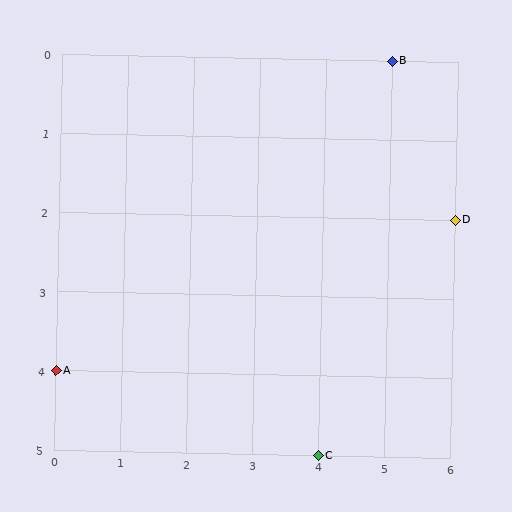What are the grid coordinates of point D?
Point D is at grid coordinates (6, 2).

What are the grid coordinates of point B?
Point B is at grid coordinates (5, 0).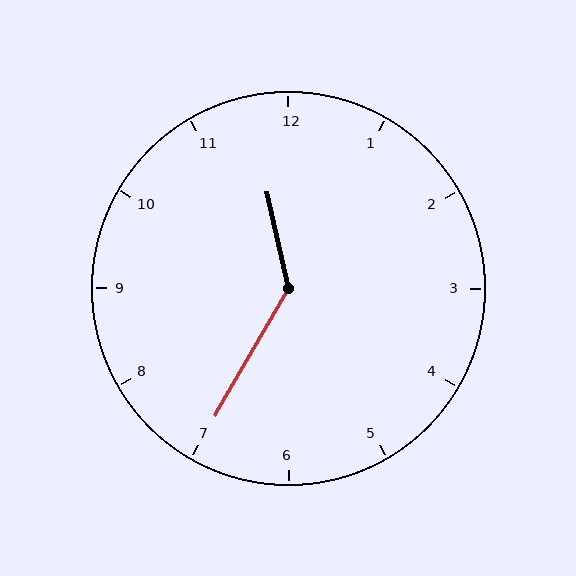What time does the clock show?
11:35.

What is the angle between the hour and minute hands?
Approximately 138 degrees.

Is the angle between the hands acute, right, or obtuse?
It is obtuse.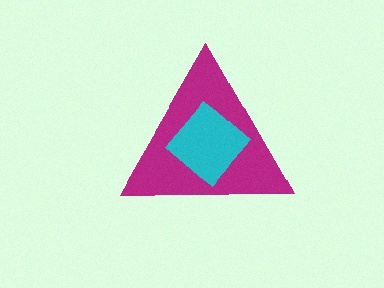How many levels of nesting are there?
2.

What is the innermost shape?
The cyan diamond.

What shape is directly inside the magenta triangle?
The cyan diamond.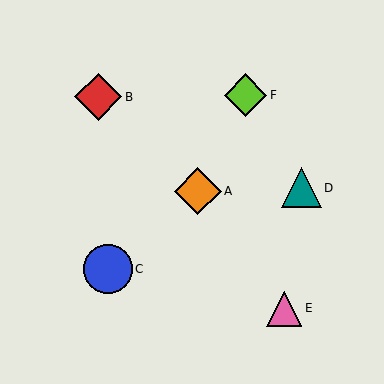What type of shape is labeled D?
Shape D is a teal triangle.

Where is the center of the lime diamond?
The center of the lime diamond is at (245, 95).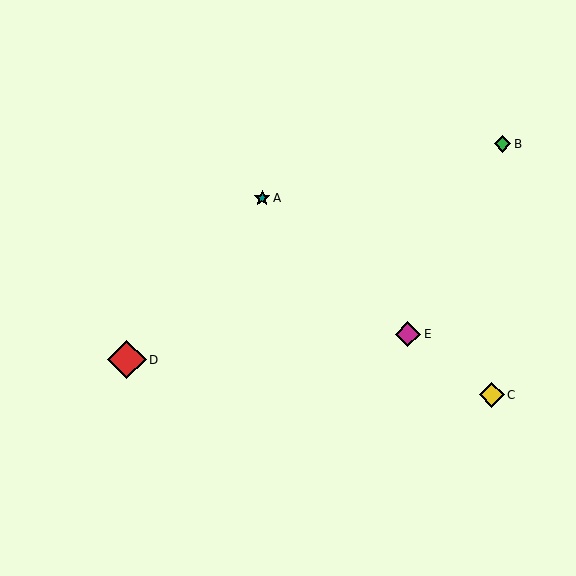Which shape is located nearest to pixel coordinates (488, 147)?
The green diamond (labeled B) at (502, 144) is nearest to that location.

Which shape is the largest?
The red diamond (labeled D) is the largest.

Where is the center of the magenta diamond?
The center of the magenta diamond is at (408, 334).